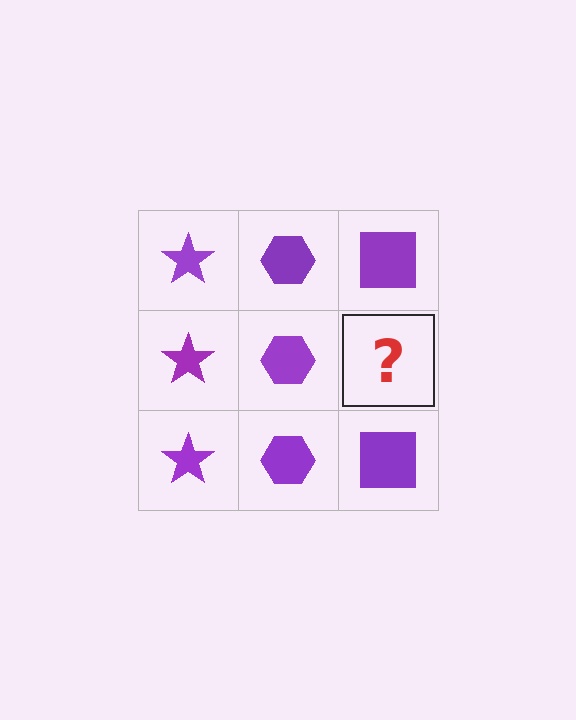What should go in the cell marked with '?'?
The missing cell should contain a purple square.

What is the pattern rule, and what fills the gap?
The rule is that each column has a consistent shape. The gap should be filled with a purple square.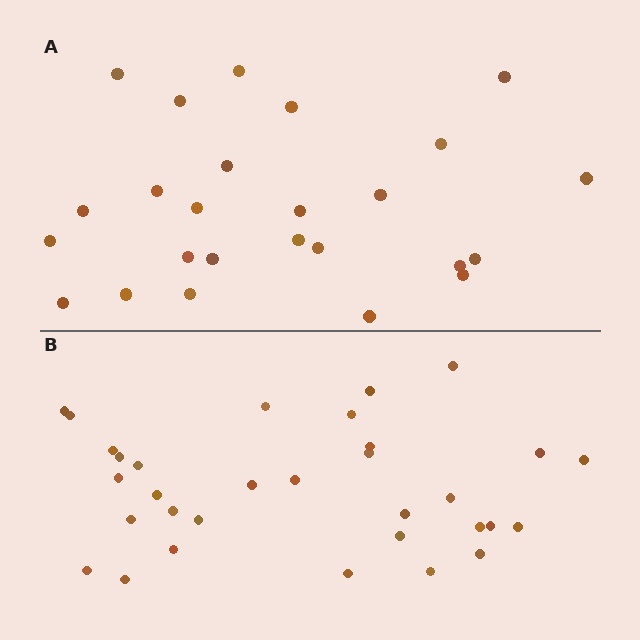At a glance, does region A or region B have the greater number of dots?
Region B (the bottom region) has more dots.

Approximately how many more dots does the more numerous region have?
Region B has roughly 8 or so more dots than region A.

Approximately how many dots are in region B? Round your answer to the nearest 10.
About 30 dots. (The exact count is 32, which rounds to 30.)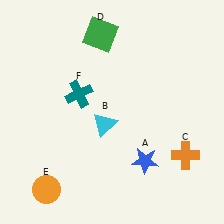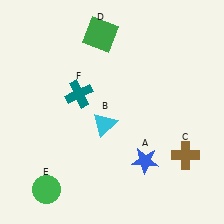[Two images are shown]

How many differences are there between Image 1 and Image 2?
There are 2 differences between the two images.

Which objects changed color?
C changed from orange to brown. E changed from orange to green.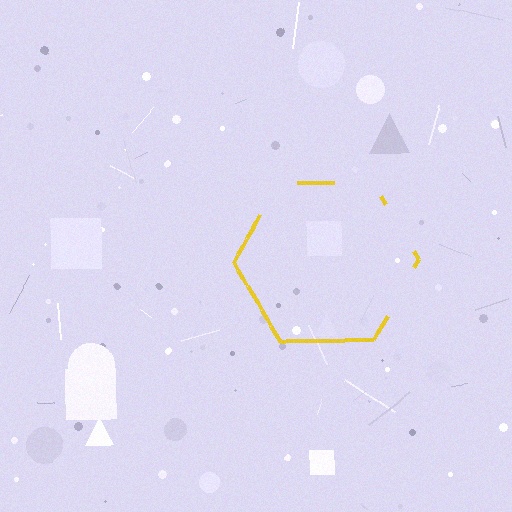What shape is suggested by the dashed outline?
The dashed outline suggests a hexagon.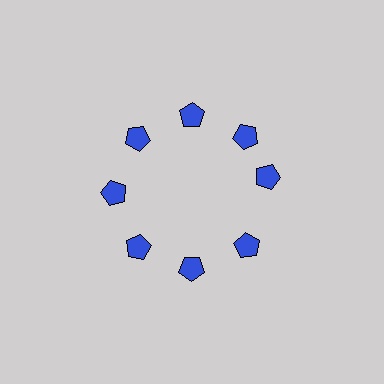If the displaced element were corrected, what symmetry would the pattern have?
It would have 8-fold rotational symmetry — the pattern would map onto itself every 45 degrees.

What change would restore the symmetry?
The symmetry would be restored by rotating it back into even spacing with its neighbors so that all 8 pentagons sit at equal angles and equal distance from the center.